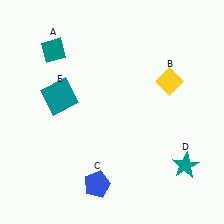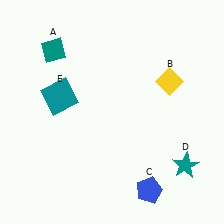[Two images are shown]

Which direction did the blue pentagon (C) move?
The blue pentagon (C) moved right.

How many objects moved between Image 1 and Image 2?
1 object moved between the two images.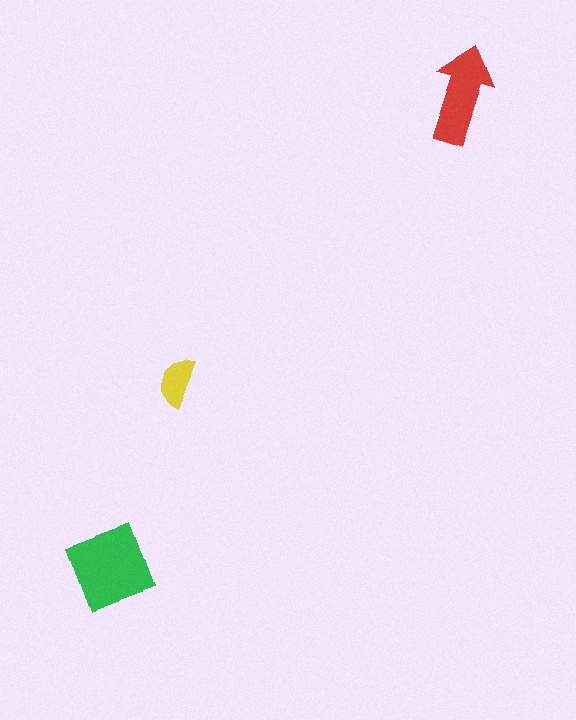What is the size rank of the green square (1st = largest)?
1st.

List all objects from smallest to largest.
The yellow semicircle, the red arrow, the green square.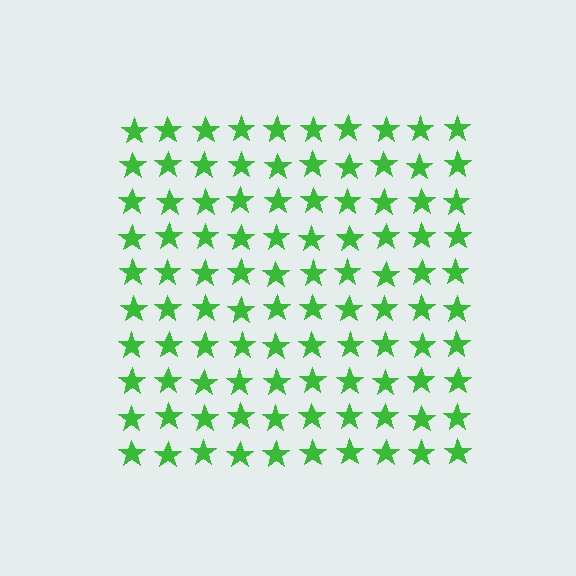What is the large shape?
The large shape is a square.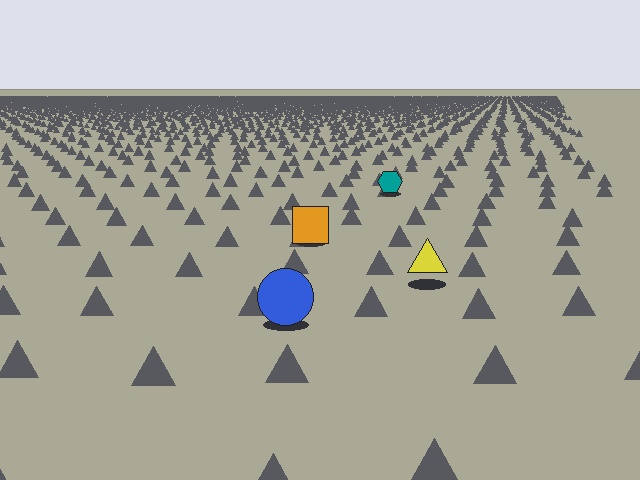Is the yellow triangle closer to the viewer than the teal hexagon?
Yes. The yellow triangle is closer — you can tell from the texture gradient: the ground texture is coarser near it.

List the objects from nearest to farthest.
From nearest to farthest: the blue circle, the yellow triangle, the orange square, the teal hexagon.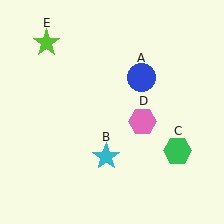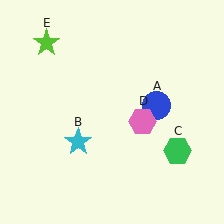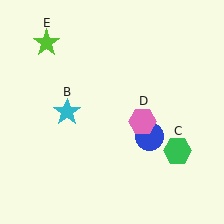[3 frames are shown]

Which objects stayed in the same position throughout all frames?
Green hexagon (object C) and pink hexagon (object D) and lime star (object E) remained stationary.